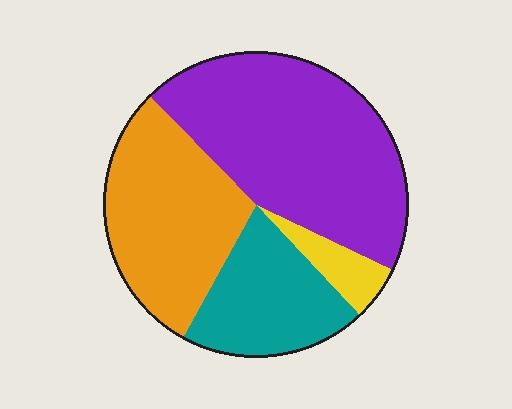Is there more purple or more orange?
Purple.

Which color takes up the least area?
Yellow, at roughly 5%.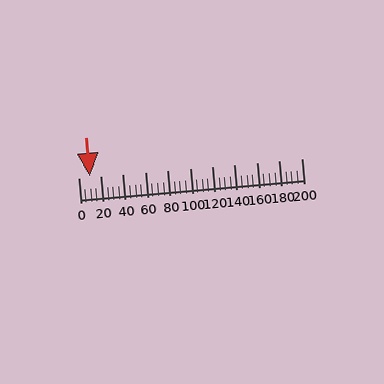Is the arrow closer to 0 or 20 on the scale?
The arrow is closer to 20.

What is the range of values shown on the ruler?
The ruler shows values from 0 to 200.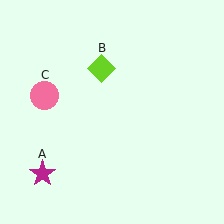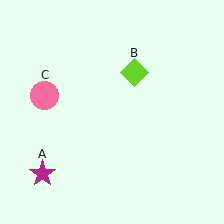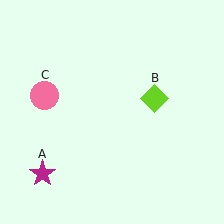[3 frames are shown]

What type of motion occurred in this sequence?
The lime diamond (object B) rotated clockwise around the center of the scene.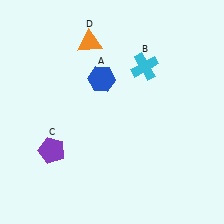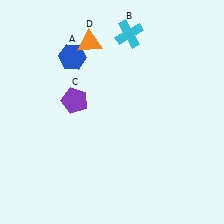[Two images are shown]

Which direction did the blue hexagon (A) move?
The blue hexagon (A) moved left.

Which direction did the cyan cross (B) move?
The cyan cross (B) moved up.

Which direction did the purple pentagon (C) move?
The purple pentagon (C) moved up.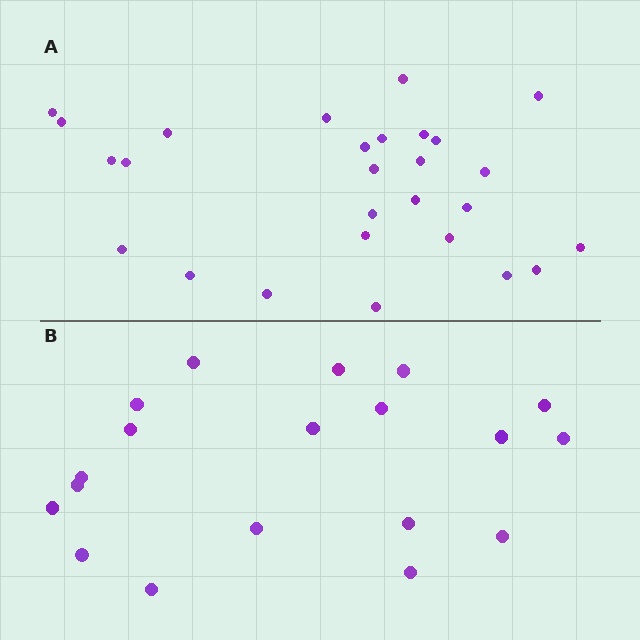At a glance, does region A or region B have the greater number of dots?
Region A (the top region) has more dots.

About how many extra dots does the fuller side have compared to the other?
Region A has roughly 8 or so more dots than region B.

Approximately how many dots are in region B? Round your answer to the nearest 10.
About 20 dots. (The exact count is 19, which rounds to 20.)